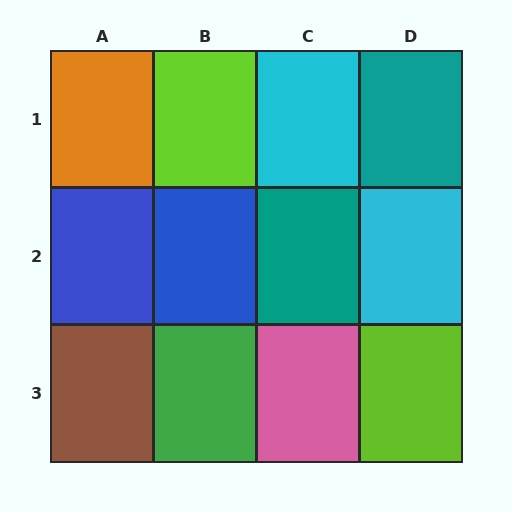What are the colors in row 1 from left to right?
Orange, lime, cyan, teal.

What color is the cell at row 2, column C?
Teal.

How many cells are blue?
2 cells are blue.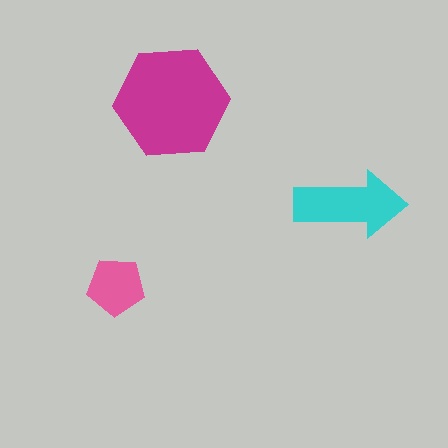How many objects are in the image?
There are 3 objects in the image.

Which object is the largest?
The magenta hexagon.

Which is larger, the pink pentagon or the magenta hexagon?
The magenta hexagon.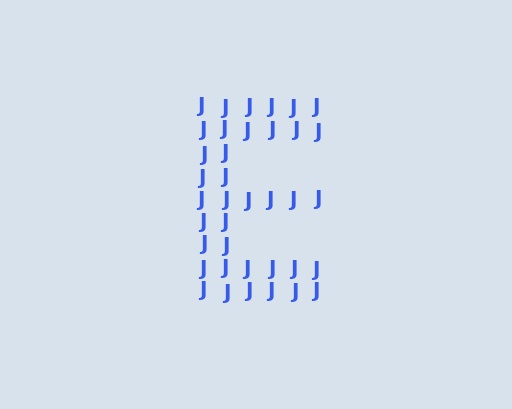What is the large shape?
The large shape is the letter E.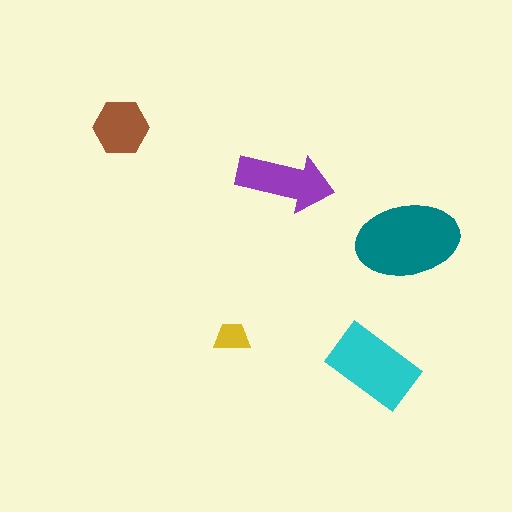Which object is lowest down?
The cyan rectangle is bottommost.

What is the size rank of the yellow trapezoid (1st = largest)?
5th.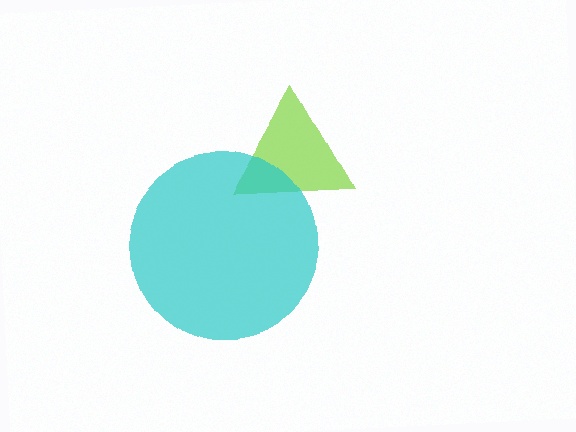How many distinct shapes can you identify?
There are 2 distinct shapes: a lime triangle, a cyan circle.